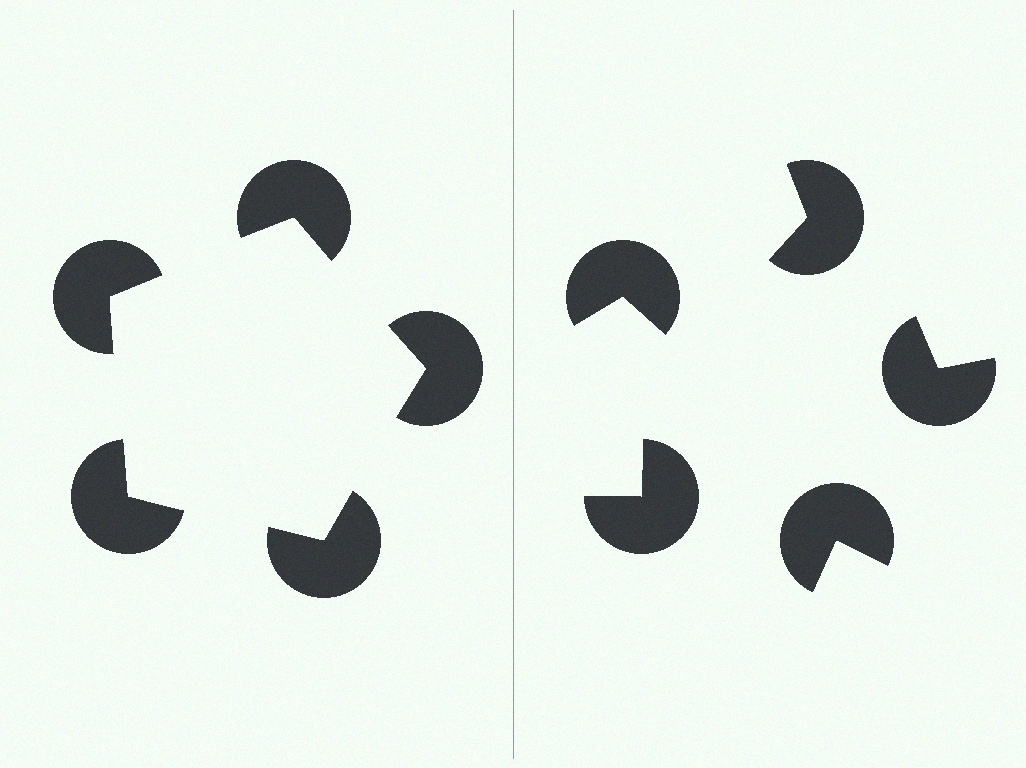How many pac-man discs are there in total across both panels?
10 — 5 on each side.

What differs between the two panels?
The pac-man discs are positioned identically on both sides; only the wedge orientations differ. On the left they align to a pentagon; on the right they are misaligned.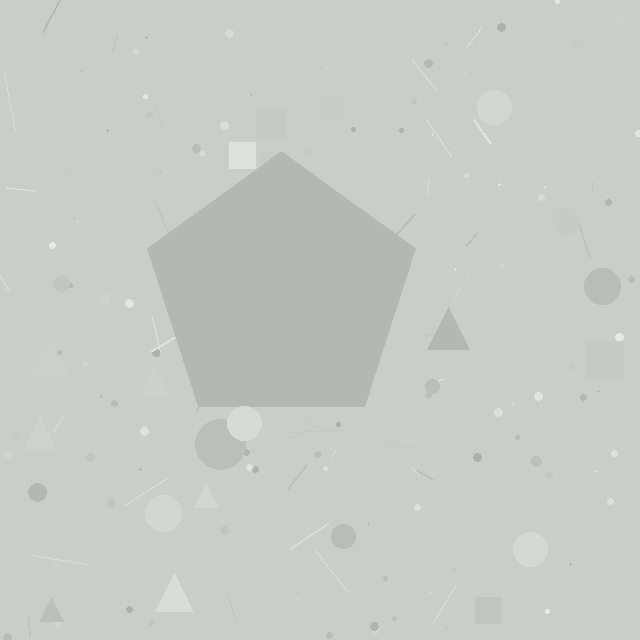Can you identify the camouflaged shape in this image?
The camouflaged shape is a pentagon.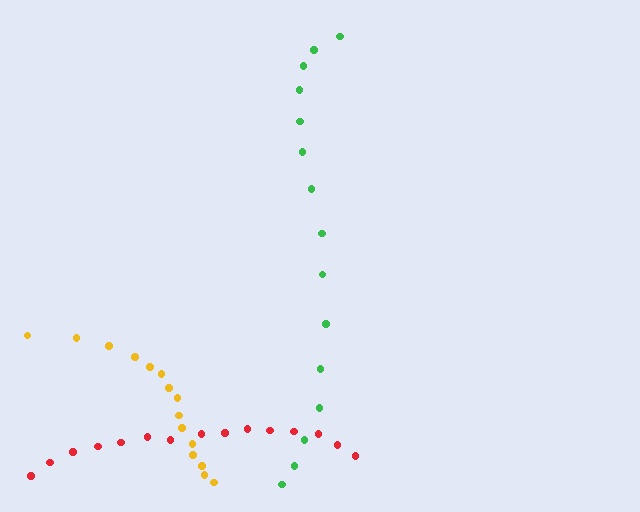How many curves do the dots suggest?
There are 3 distinct paths.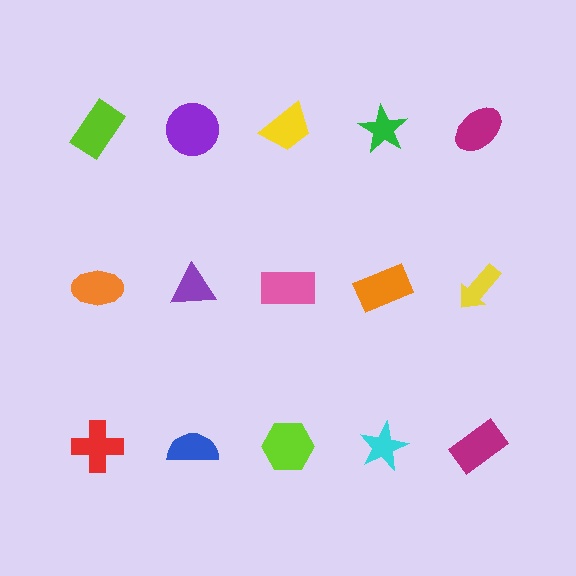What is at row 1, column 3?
A yellow trapezoid.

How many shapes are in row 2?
5 shapes.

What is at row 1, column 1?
A lime rectangle.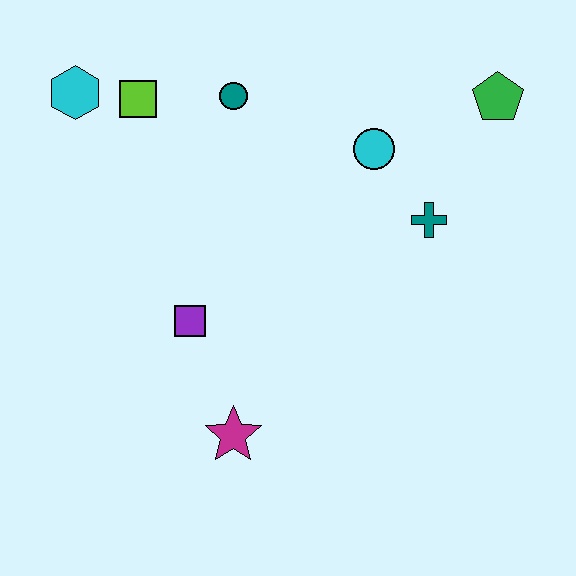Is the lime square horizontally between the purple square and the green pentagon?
No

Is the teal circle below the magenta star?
No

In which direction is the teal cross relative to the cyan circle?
The teal cross is below the cyan circle.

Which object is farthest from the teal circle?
The magenta star is farthest from the teal circle.